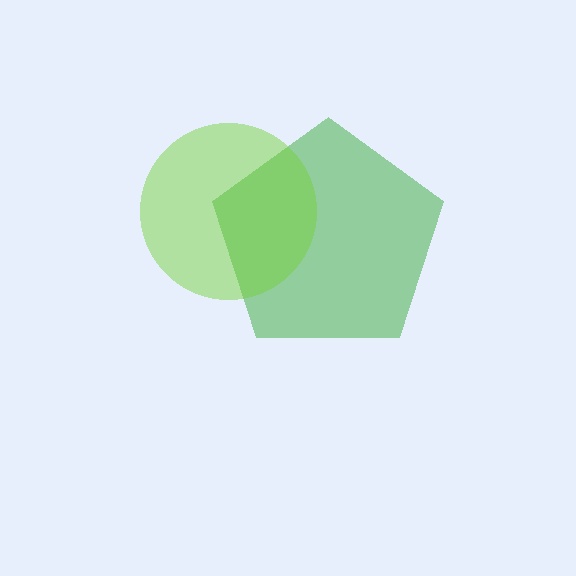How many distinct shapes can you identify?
There are 2 distinct shapes: a green pentagon, a lime circle.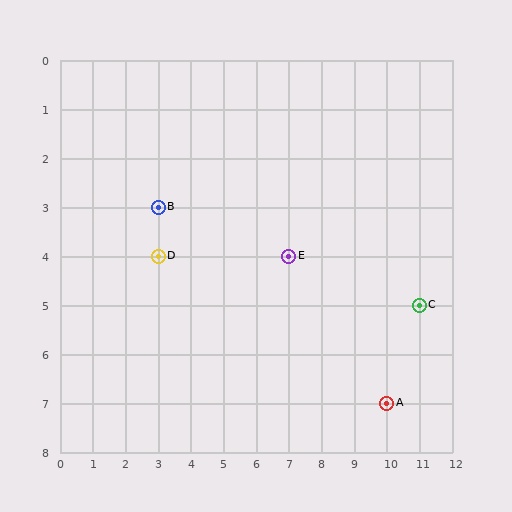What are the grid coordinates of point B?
Point B is at grid coordinates (3, 3).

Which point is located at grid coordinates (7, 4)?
Point E is at (7, 4).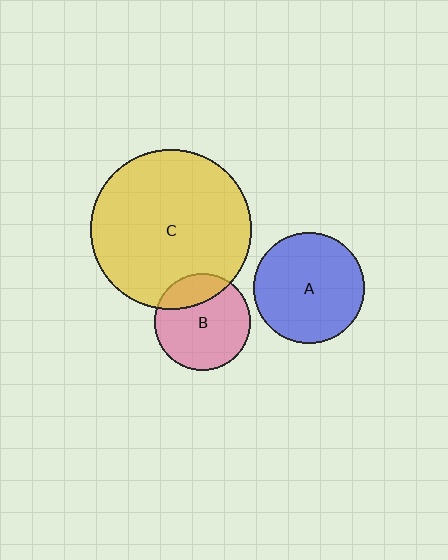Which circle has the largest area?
Circle C (yellow).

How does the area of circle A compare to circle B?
Approximately 1.3 times.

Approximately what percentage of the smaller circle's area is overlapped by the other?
Approximately 25%.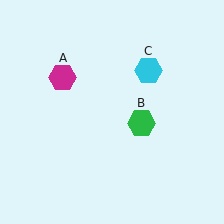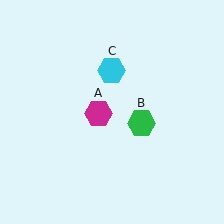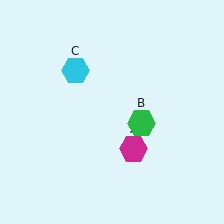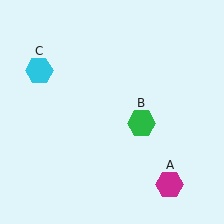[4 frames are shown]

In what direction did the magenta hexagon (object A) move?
The magenta hexagon (object A) moved down and to the right.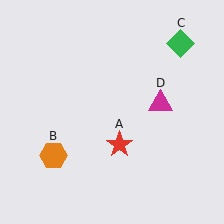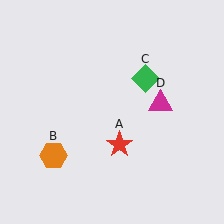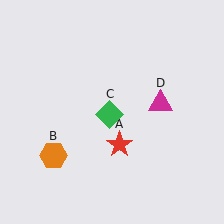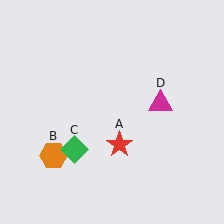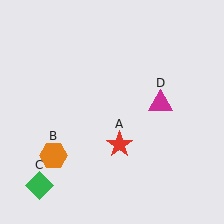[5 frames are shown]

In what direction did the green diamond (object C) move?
The green diamond (object C) moved down and to the left.